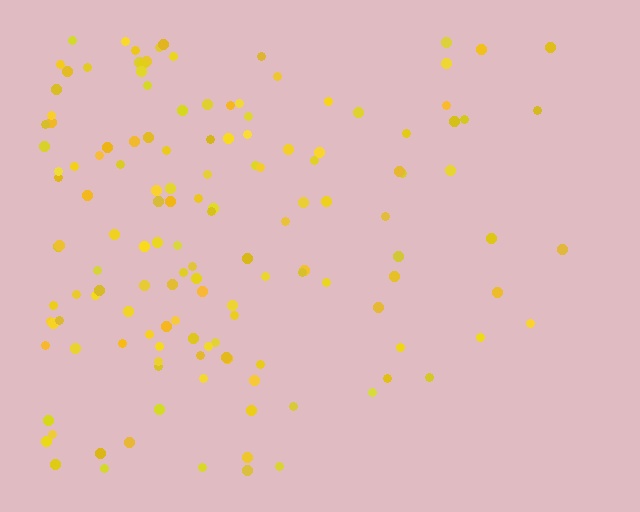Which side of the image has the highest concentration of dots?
The left.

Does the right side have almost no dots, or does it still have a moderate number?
Still a moderate number, just noticeably fewer than the left.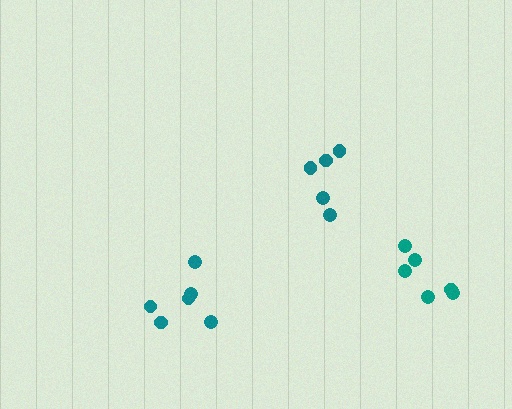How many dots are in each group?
Group 1: 5 dots, Group 2: 6 dots, Group 3: 6 dots (17 total).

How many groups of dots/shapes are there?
There are 3 groups.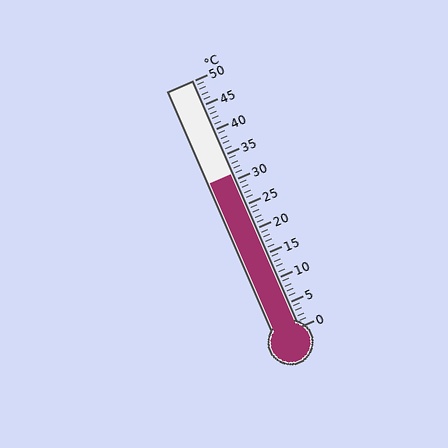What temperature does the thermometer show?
The thermometer shows approximately 31°C.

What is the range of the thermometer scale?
The thermometer scale ranges from 0°C to 50°C.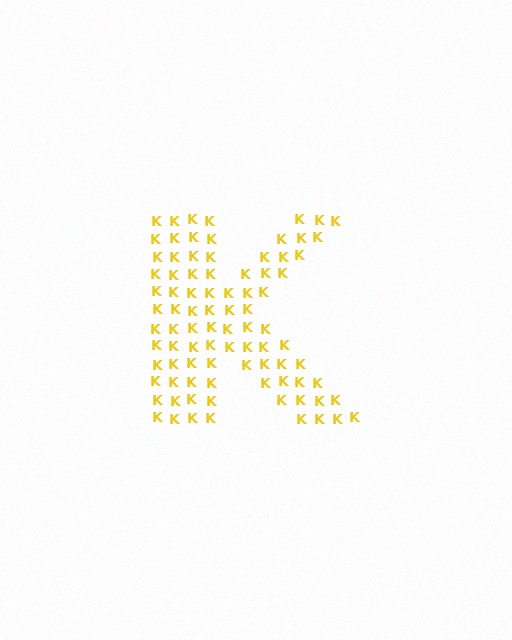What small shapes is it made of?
It is made of small letter K's.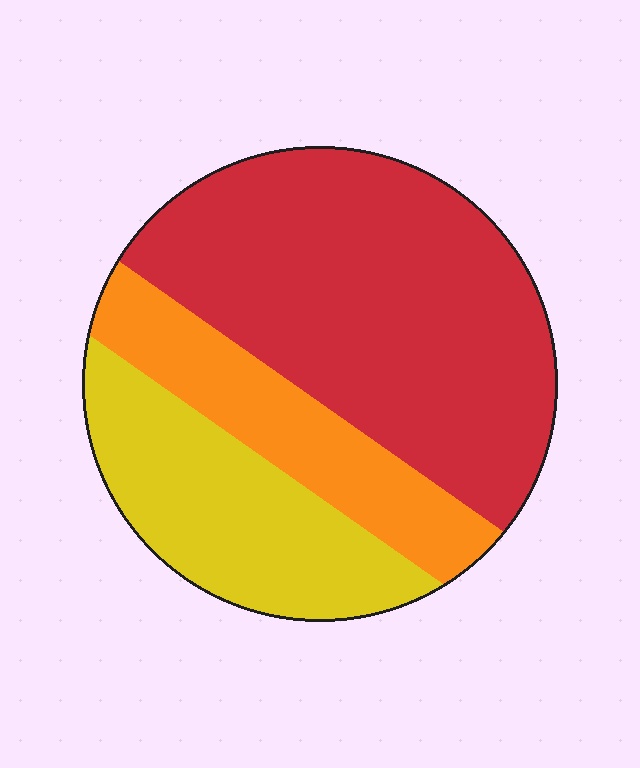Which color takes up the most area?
Red, at roughly 55%.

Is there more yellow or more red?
Red.